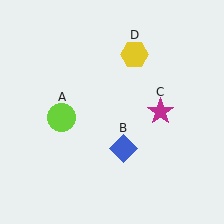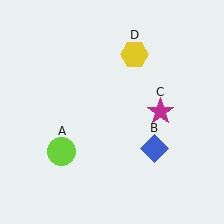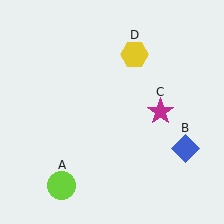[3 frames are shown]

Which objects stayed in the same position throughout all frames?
Magenta star (object C) and yellow hexagon (object D) remained stationary.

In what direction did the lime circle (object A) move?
The lime circle (object A) moved down.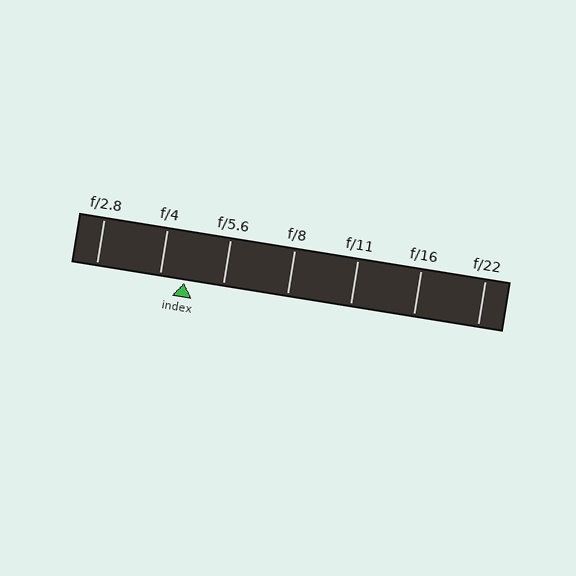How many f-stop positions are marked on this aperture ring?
There are 7 f-stop positions marked.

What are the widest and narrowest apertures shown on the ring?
The widest aperture shown is f/2.8 and the narrowest is f/22.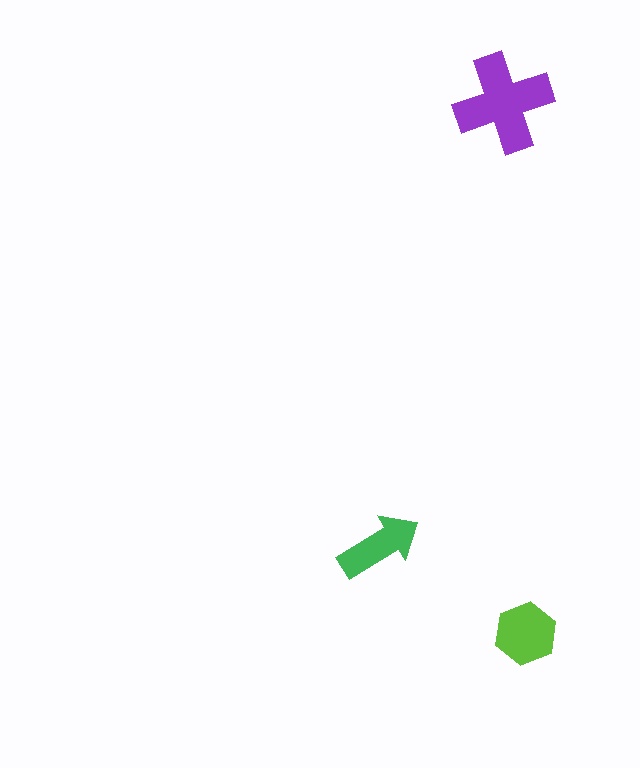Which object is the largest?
The purple cross.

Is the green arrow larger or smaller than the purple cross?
Smaller.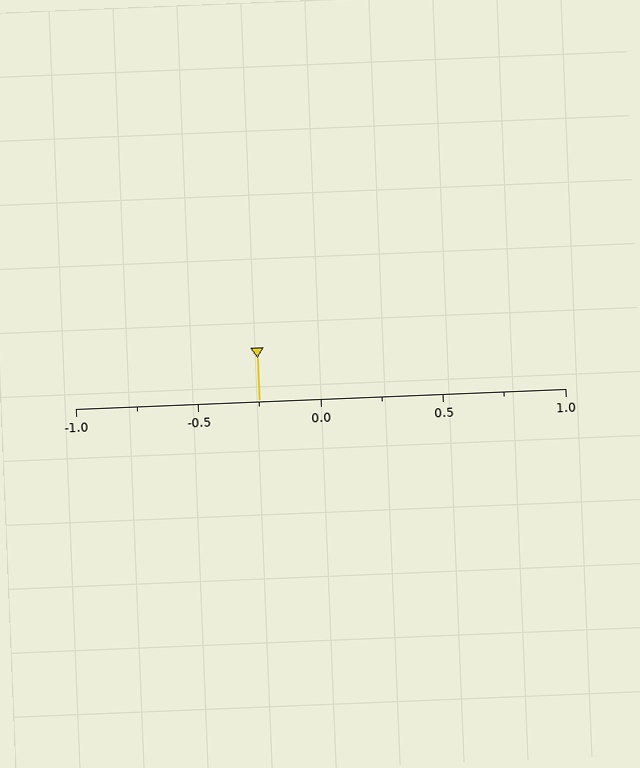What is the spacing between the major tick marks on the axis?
The major ticks are spaced 0.5 apart.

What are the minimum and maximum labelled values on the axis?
The axis runs from -1.0 to 1.0.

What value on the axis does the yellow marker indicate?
The marker indicates approximately -0.25.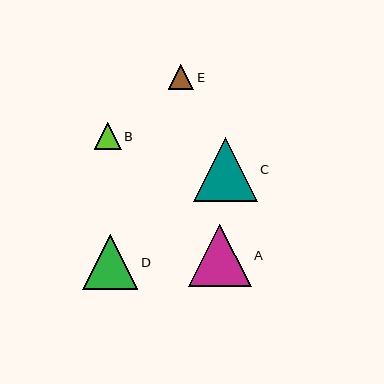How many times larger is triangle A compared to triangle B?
Triangle A is approximately 2.3 times the size of triangle B.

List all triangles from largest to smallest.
From largest to smallest: C, A, D, B, E.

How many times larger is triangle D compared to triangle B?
Triangle D is approximately 2.1 times the size of triangle B.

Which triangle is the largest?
Triangle C is the largest with a size of approximately 64 pixels.